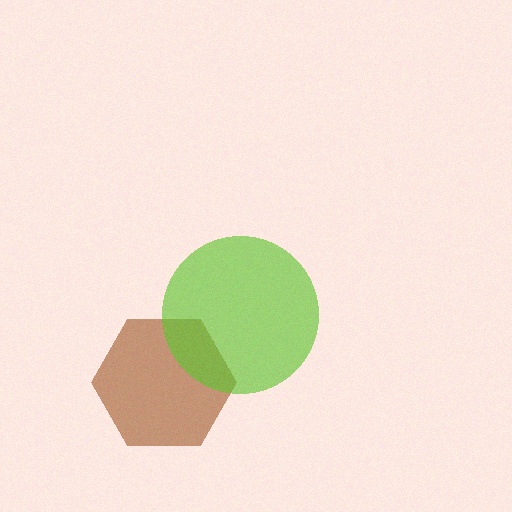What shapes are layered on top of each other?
The layered shapes are: a brown hexagon, a lime circle.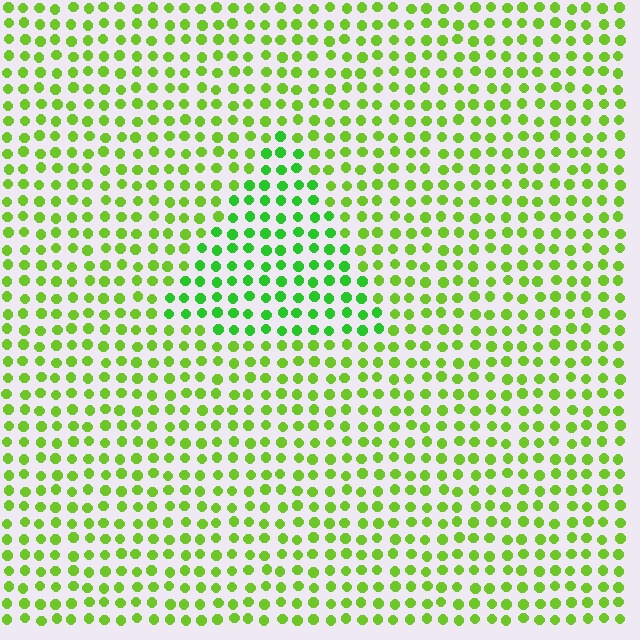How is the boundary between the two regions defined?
The boundary is defined purely by a slight shift in hue (about 26 degrees). Spacing, size, and orientation are identical on both sides.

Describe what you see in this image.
The image is filled with small lime elements in a uniform arrangement. A triangle-shaped region is visible where the elements are tinted to a slightly different hue, forming a subtle color boundary.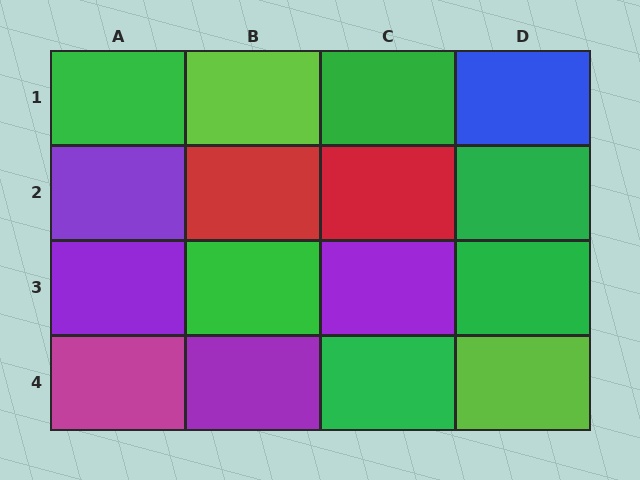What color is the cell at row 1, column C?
Green.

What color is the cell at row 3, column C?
Purple.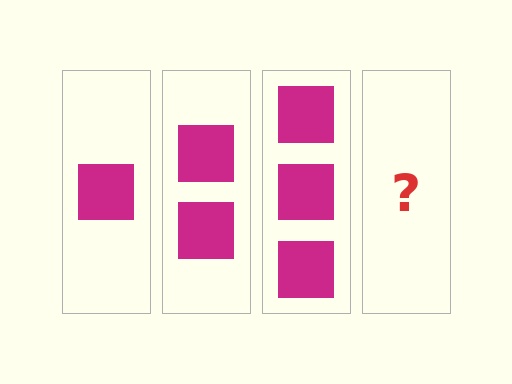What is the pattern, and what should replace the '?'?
The pattern is that each step adds one more square. The '?' should be 4 squares.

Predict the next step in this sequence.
The next step is 4 squares.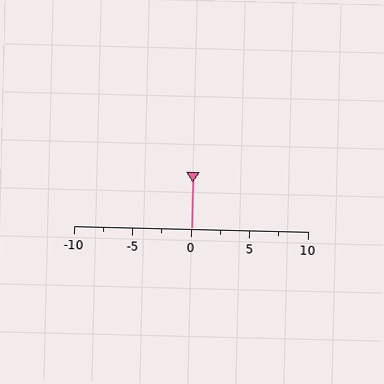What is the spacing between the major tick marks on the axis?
The major ticks are spaced 5 apart.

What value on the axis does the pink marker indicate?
The marker indicates approximately 0.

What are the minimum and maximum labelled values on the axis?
The axis runs from -10 to 10.